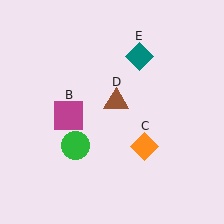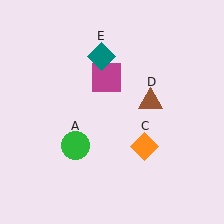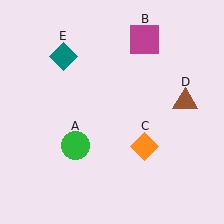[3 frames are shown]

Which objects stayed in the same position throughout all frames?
Green circle (object A) and orange diamond (object C) remained stationary.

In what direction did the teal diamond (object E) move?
The teal diamond (object E) moved left.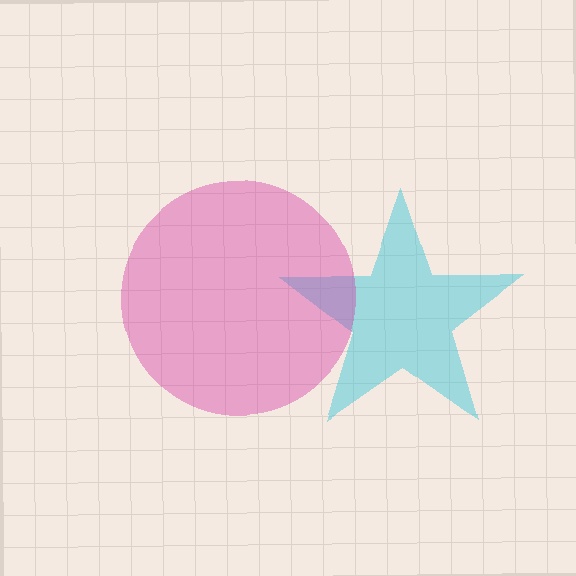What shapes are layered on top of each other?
The layered shapes are: a cyan star, a magenta circle.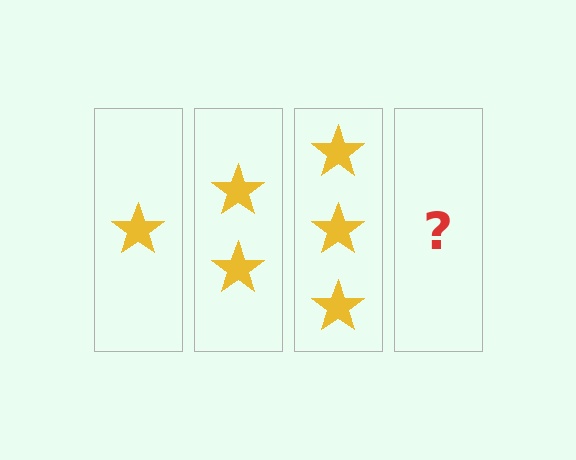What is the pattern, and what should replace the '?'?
The pattern is that each step adds one more star. The '?' should be 4 stars.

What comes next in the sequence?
The next element should be 4 stars.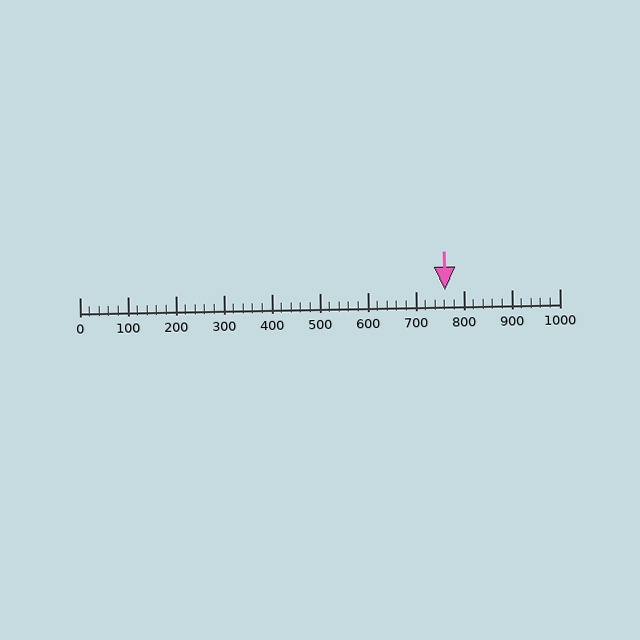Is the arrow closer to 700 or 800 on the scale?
The arrow is closer to 800.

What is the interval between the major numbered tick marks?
The major tick marks are spaced 100 units apart.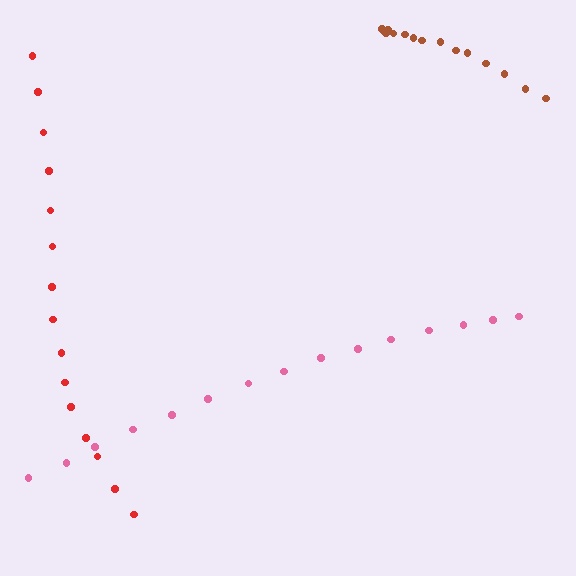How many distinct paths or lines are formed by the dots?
There are 3 distinct paths.